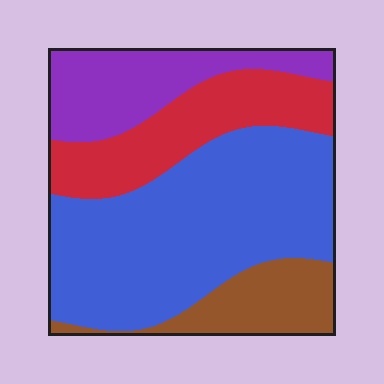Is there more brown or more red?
Red.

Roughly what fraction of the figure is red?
Red covers roughly 20% of the figure.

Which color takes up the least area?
Brown, at roughly 15%.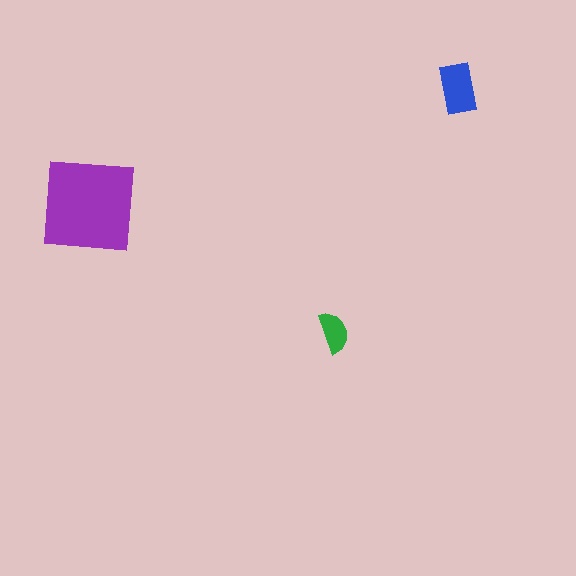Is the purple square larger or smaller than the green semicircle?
Larger.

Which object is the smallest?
The green semicircle.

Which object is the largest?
The purple square.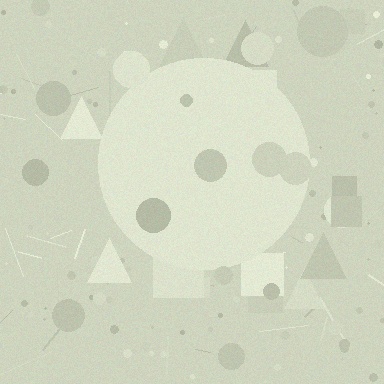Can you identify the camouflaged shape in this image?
The camouflaged shape is a circle.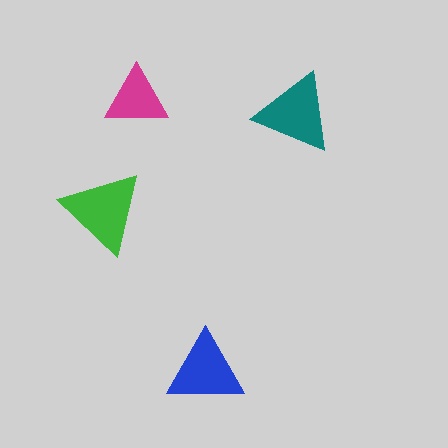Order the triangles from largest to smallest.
the green one, the teal one, the blue one, the magenta one.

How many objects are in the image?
There are 4 objects in the image.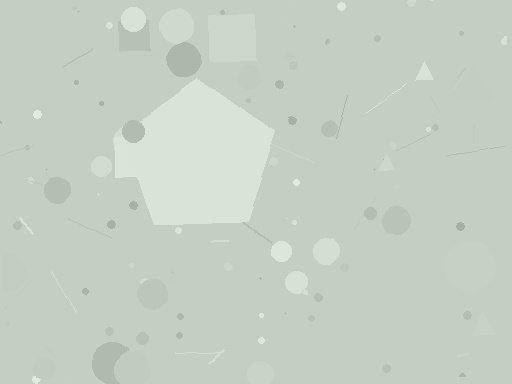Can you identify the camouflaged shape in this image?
The camouflaged shape is a pentagon.